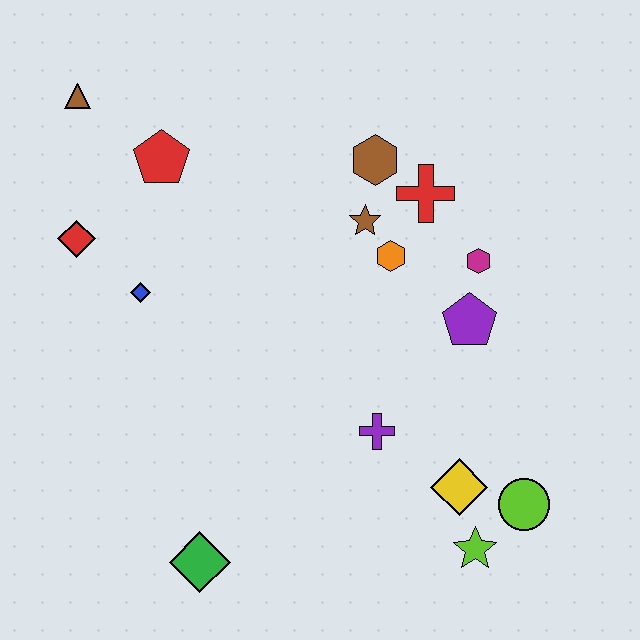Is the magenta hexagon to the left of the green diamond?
No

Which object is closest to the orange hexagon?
The brown star is closest to the orange hexagon.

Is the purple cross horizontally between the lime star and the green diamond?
Yes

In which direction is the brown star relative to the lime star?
The brown star is above the lime star.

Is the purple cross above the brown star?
No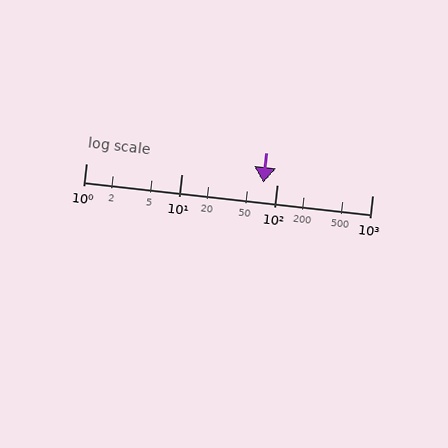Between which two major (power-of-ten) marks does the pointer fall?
The pointer is between 10 and 100.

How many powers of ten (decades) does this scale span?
The scale spans 3 decades, from 1 to 1000.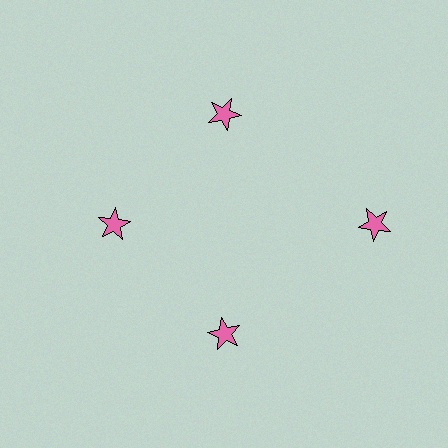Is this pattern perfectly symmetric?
No. The 4 pink stars are arranged in a ring, but one element near the 3 o'clock position is pushed outward from the center, breaking the 4-fold rotational symmetry.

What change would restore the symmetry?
The symmetry would be restored by moving it inward, back onto the ring so that all 4 stars sit at equal angles and equal distance from the center.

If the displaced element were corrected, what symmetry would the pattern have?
It would have 4-fold rotational symmetry — the pattern would map onto itself every 90 degrees.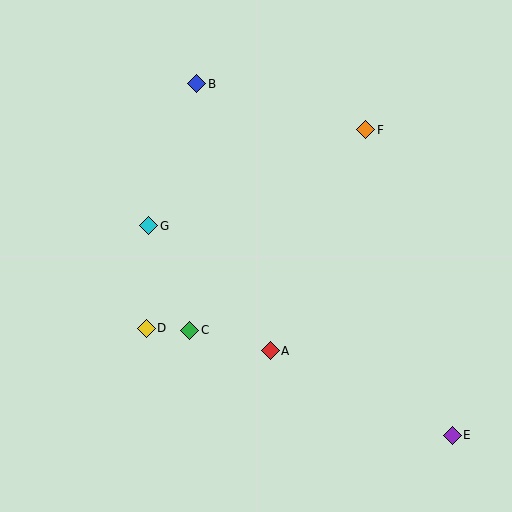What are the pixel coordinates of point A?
Point A is at (270, 351).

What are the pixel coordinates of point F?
Point F is at (366, 130).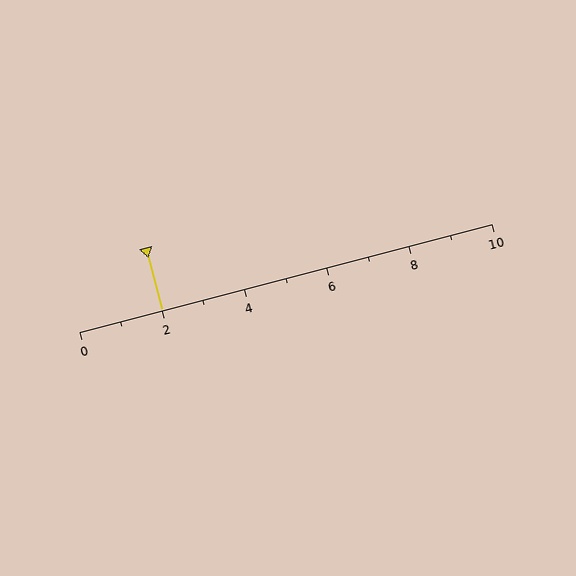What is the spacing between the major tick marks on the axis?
The major ticks are spaced 2 apart.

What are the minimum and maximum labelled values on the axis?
The axis runs from 0 to 10.